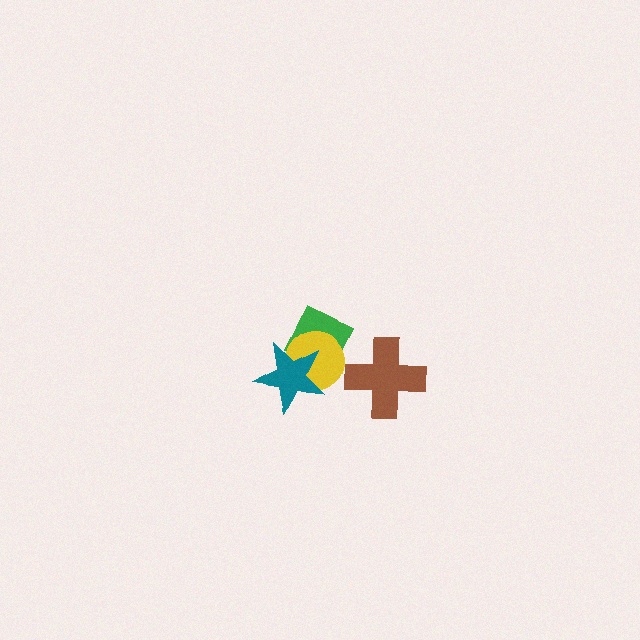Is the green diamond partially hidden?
Yes, it is partially covered by another shape.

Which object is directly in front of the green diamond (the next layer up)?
The yellow circle is directly in front of the green diamond.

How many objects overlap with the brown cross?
0 objects overlap with the brown cross.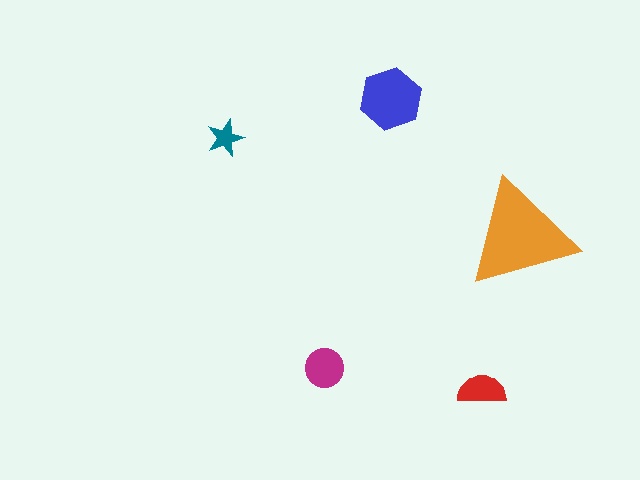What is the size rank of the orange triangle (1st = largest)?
1st.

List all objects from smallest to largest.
The teal star, the red semicircle, the magenta circle, the blue hexagon, the orange triangle.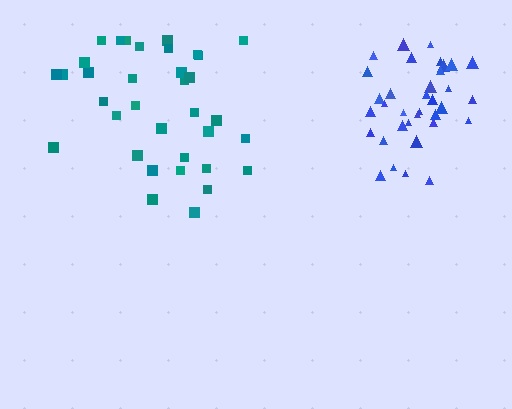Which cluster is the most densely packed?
Blue.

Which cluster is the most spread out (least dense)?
Teal.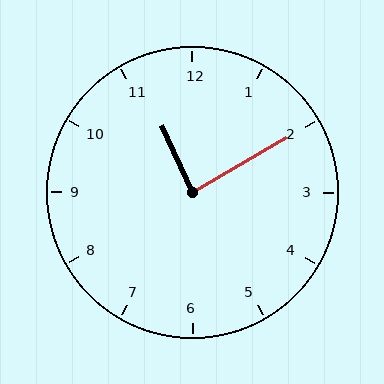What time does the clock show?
11:10.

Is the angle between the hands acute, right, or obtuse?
It is right.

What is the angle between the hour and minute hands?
Approximately 85 degrees.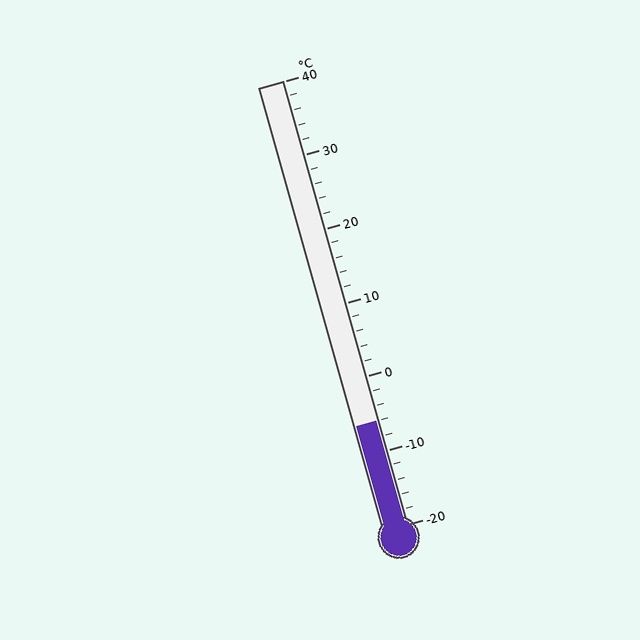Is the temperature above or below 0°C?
The temperature is below 0°C.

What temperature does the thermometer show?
The thermometer shows approximately -6°C.